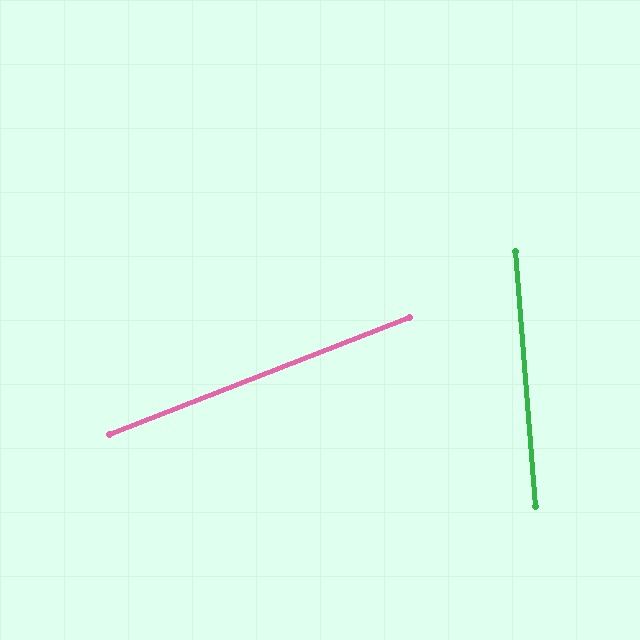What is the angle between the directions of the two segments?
Approximately 73 degrees.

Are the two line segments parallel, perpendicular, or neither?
Neither parallel nor perpendicular — they differ by about 73°.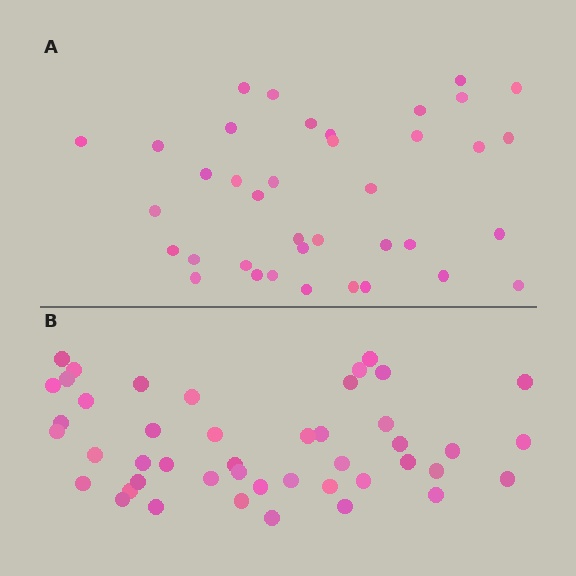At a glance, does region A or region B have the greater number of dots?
Region B (the bottom region) has more dots.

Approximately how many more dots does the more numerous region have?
Region B has roughly 8 or so more dots than region A.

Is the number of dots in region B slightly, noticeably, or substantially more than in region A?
Region B has only slightly more — the two regions are fairly close. The ratio is roughly 1.2 to 1.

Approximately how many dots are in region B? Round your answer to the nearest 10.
About 40 dots. (The exact count is 45, which rounds to 40.)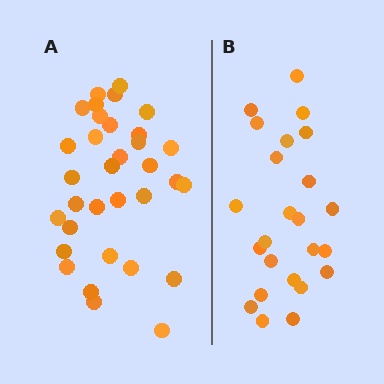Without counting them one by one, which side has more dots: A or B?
Region A (the left region) has more dots.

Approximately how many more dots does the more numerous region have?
Region A has roughly 8 or so more dots than region B.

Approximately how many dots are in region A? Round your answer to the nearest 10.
About 30 dots. (The exact count is 33, which rounds to 30.)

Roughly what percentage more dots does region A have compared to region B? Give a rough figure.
About 40% more.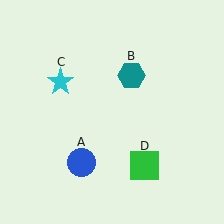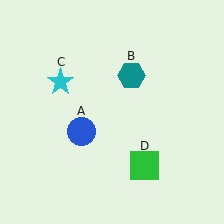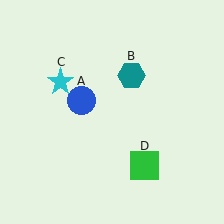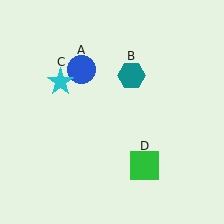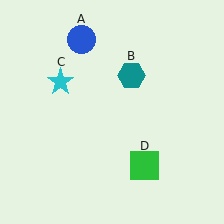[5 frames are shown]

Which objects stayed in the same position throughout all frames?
Teal hexagon (object B) and cyan star (object C) and green square (object D) remained stationary.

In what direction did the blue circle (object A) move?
The blue circle (object A) moved up.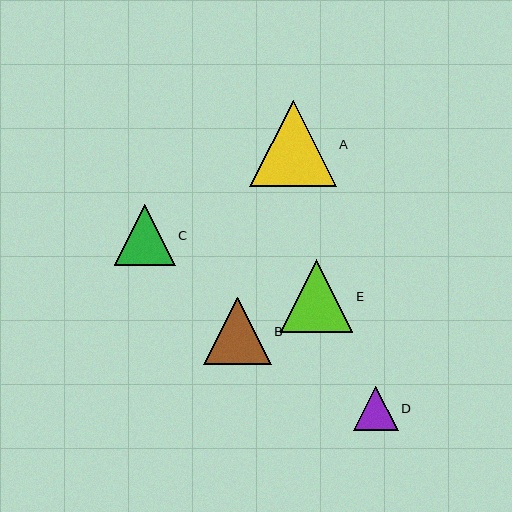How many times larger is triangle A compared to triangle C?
Triangle A is approximately 1.4 times the size of triangle C.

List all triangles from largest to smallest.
From largest to smallest: A, E, B, C, D.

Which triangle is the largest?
Triangle A is the largest with a size of approximately 86 pixels.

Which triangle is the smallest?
Triangle D is the smallest with a size of approximately 45 pixels.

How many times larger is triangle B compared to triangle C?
Triangle B is approximately 1.1 times the size of triangle C.